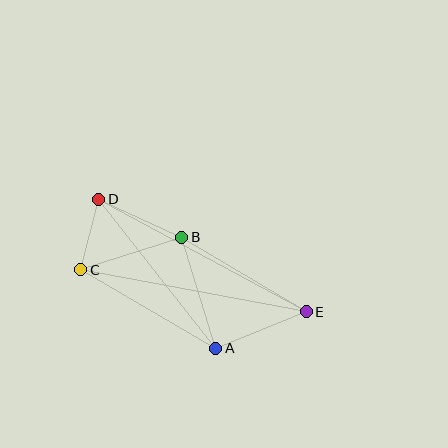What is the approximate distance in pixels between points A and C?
The distance between A and C is approximately 156 pixels.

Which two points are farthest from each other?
Points D and E are farthest from each other.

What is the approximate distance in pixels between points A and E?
The distance between A and E is approximately 97 pixels.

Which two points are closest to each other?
Points C and D are closest to each other.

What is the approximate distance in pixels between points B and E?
The distance between B and E is approximately 145 pixels.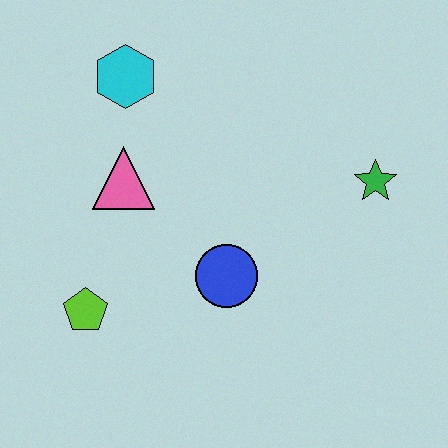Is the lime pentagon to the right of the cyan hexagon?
No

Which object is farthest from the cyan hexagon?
The green star is farthest from the cyan hexagon.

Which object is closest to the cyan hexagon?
The pink triangle is closest to the cyan hexagon.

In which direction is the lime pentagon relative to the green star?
The lime pentagon is to the left of the green star.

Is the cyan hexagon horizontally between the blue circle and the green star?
No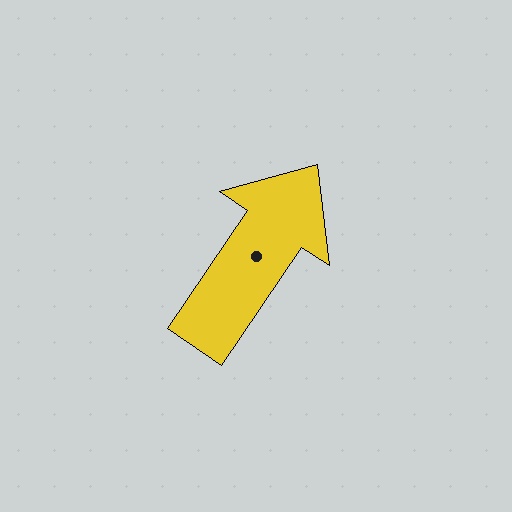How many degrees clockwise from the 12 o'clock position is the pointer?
Approximately 34 degrees.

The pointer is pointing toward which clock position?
Roughly 1 o'clock.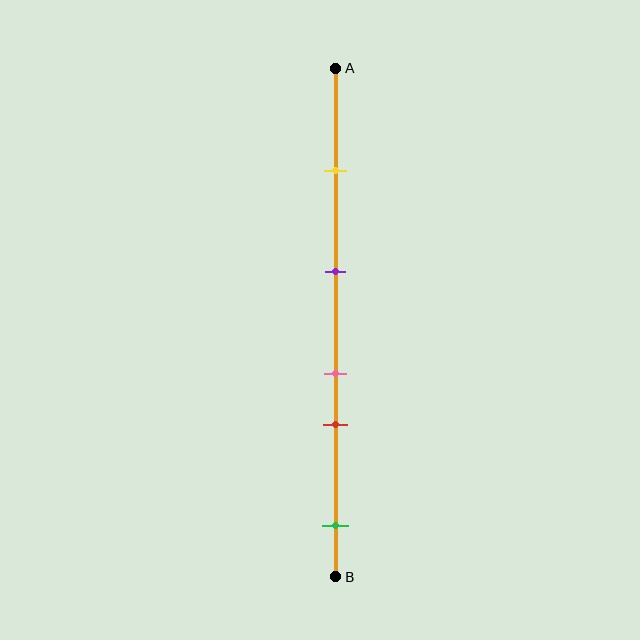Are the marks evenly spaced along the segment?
No, the marks are not evenly spaced.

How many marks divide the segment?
There are 5 marks dividing the segment.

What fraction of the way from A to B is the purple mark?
The purple mark is approximately 40% (0.4) of the way from A to B.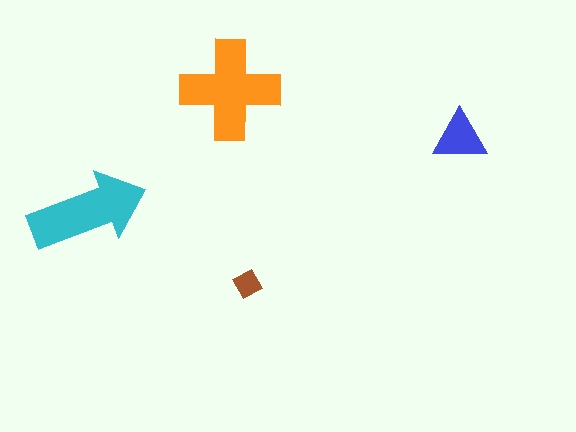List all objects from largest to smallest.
The orange cross, the cyan arrow, the blue triangle, the brown diamond.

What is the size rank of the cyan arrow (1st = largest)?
2nd.